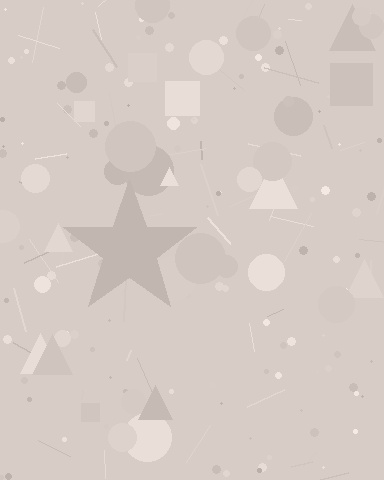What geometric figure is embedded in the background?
A star is embedded in the background.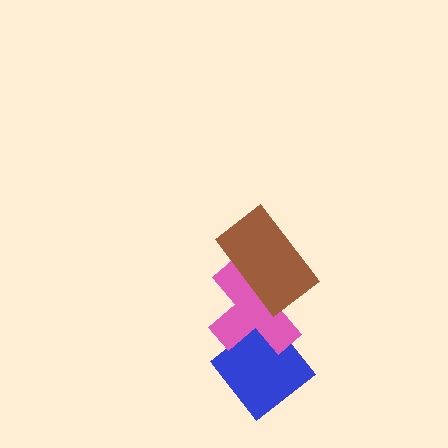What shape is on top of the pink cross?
The brown rectangle is on top of the pink cross.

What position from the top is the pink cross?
The pink cross is 2nd from the top.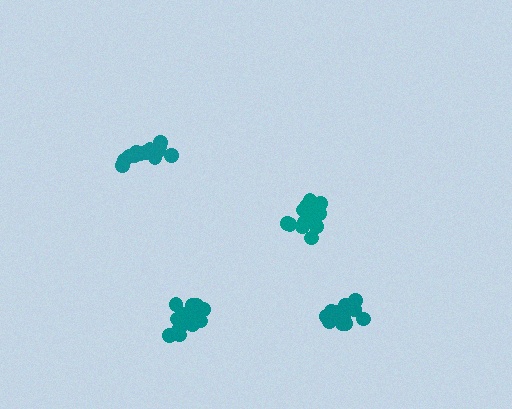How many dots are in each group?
Group 1: 14 dots, Group 2: 15 dots, Group 3: 14 dots, Group 4: 15 dots (58 total).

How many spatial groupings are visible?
There are 4 spatial groupings.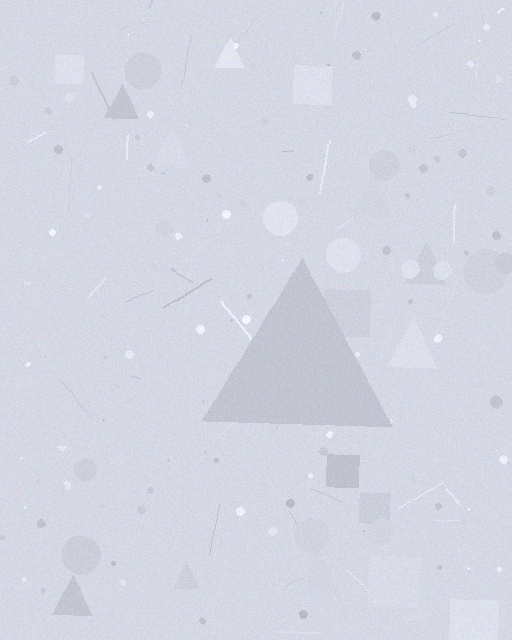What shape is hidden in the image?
A triangle is hidden in the image.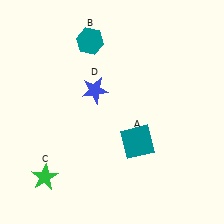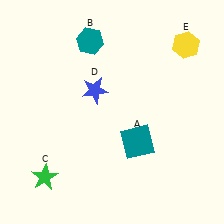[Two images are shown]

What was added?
A yellow hexagon (E) was added in Image 2.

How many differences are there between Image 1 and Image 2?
There is 1 difference between the two images.